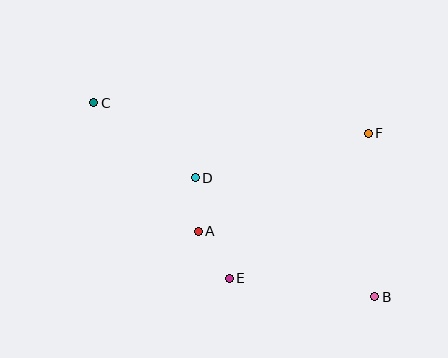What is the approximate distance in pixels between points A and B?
The distance between A and B is approximately 188 pixels.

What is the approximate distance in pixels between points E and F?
The distance between E and F is approximately 201 pixels.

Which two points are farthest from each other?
Points B and C are farthest from each other.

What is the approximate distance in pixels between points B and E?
The distance between B and E is approximately 147 pixels.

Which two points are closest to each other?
Points A and D are closest to each other.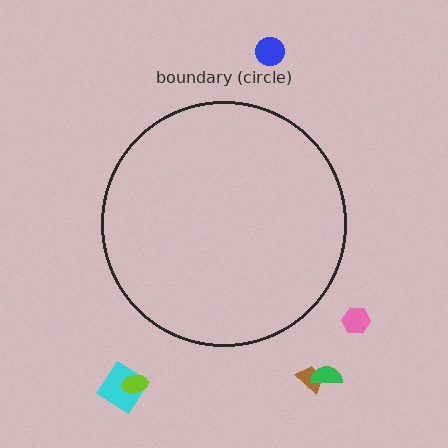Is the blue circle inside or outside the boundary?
Outside.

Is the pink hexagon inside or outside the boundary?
Outside.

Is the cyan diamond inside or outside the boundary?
Outside.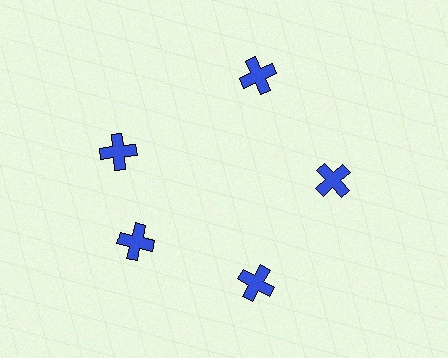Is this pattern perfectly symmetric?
No. The 5 blue crosses are arranged in a ring, but one element near the 10 o'clock position is rotated out of alignment along the ring, breaking the 5-fold rotational symmetry.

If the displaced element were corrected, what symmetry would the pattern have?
It would have 5-fold rotational symmetry — the pattern would map onto itself every 72 degrees.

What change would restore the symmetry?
The symmetry would be restored by rotating it back into even spacing with its neighbors so that all 5 crosses sit at equal angles and equal distance from the center.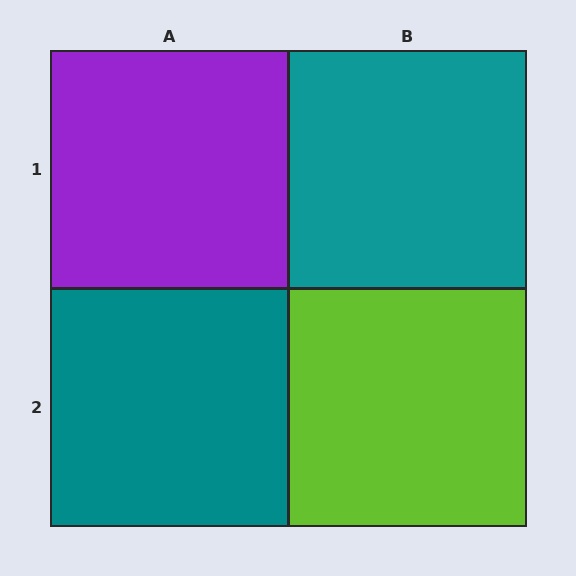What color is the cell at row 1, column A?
Purple.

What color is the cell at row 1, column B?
Teal.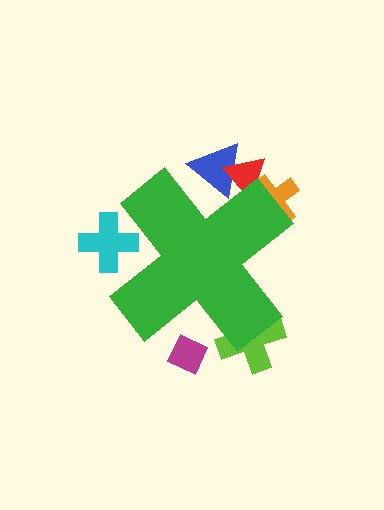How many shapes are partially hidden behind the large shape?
6 shapes are partially hidden.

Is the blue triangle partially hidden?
Yes, the blue triangle is partially hidden behind the green cross.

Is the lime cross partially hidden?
Yes, the lime cross is partially hidden behind the green cross.